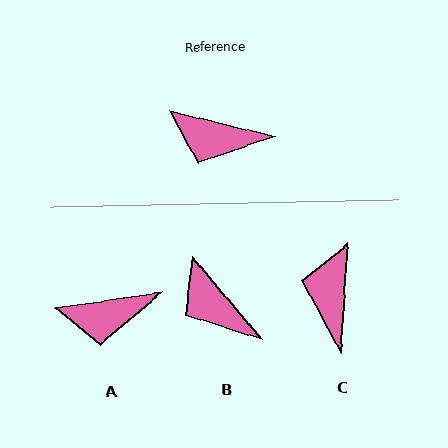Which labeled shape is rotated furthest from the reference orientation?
C, about 80 degrees away.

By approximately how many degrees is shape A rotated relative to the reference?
Approximately 22 degrees counter-clockwise.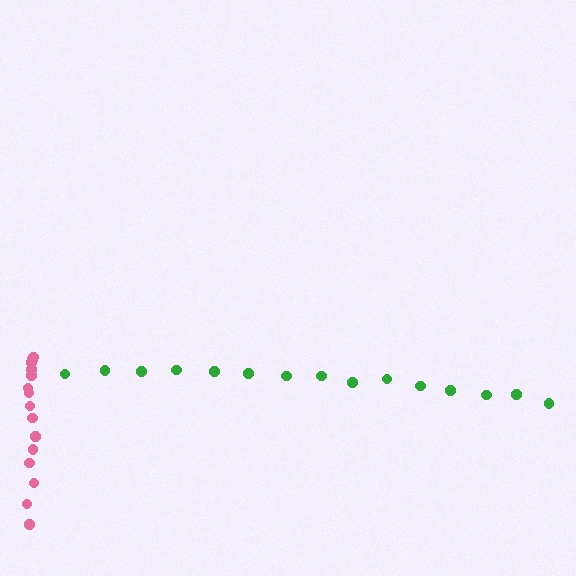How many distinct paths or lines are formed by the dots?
There are 2 distinct paths.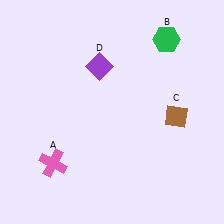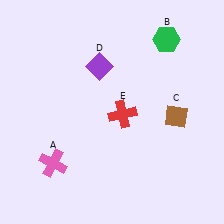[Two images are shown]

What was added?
A red cross (E) was added in Image 2.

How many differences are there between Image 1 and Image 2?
There is 1 difference between the two images.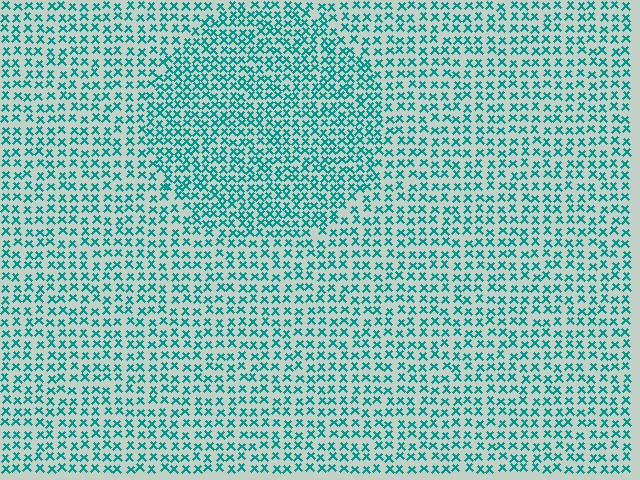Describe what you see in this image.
The image contains small teal elements arranged at two different densities. A circle-shaped region is visible where the elements are more densely packed than the surrounding area.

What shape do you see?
I see a circle.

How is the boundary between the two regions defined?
The boundary is defined by a change in element density (approximately 1.5x ratio). All elements are the same color, size, and shape.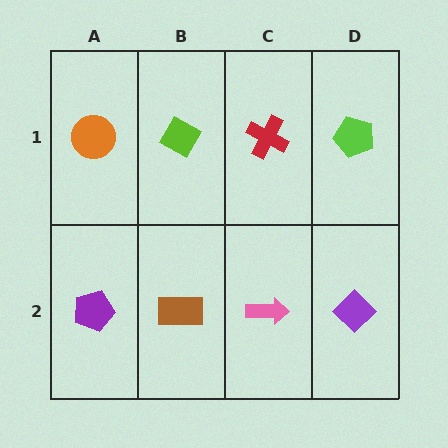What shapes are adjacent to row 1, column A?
A purple pentagon (row 2, column A), a lime diamond (row 1, column B).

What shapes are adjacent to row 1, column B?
A brown rectangle (row 2, column B), an orange circle (row 1, column A), a red cross (row 1, column C).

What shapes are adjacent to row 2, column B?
A lime diamond (row 1, column B), a purple pentagon (row 2, column A), a pink arrow (row 2, column C).